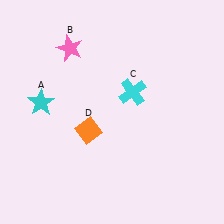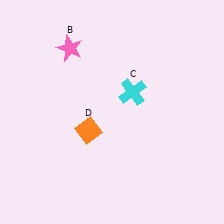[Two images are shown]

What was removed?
The cyan star (A) was removed in Image 2.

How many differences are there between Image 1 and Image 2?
There is 1 difference between the two images.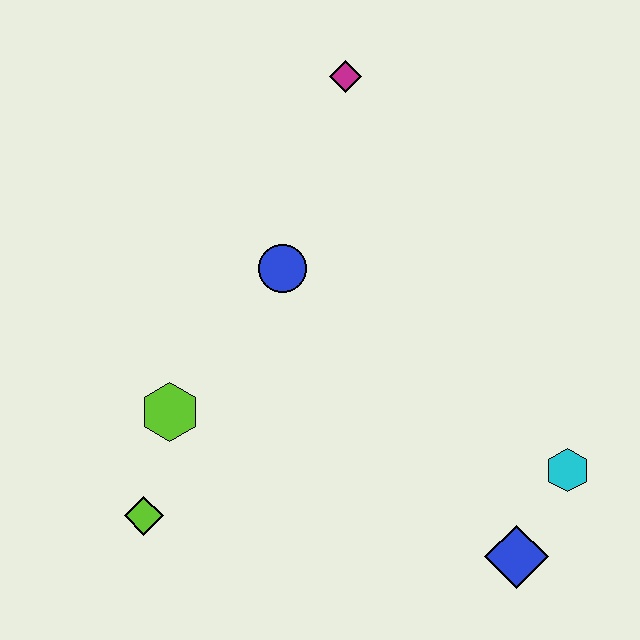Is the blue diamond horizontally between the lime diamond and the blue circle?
No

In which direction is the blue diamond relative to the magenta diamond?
The blue diamond is below the magenta diamond.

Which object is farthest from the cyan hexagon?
The magenta diamond is farthest from the cyan hexagon.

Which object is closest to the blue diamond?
The cyan hexagon is closest to the blue diamond.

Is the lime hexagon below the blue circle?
Yes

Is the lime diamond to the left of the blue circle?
Yes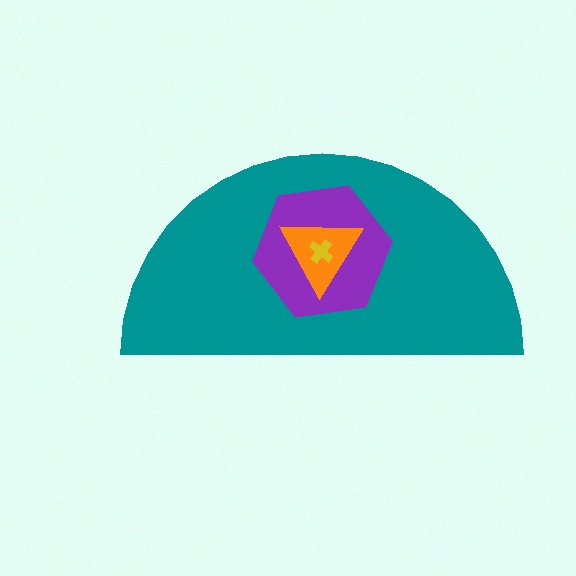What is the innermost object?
The yellow cross.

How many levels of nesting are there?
4.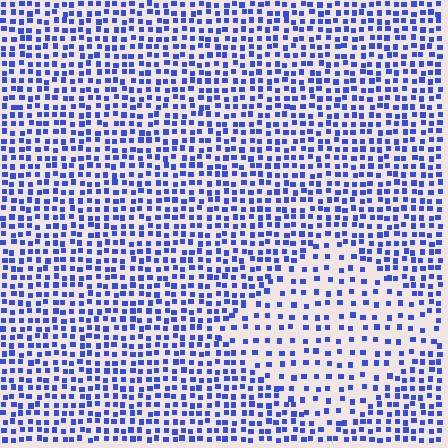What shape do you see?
I see a diamond.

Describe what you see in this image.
The image contains small blue elements arranged at two different densities. A diamond-shaped region is visible where the elements are less densely packed than the surrounding area.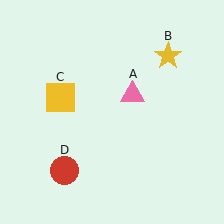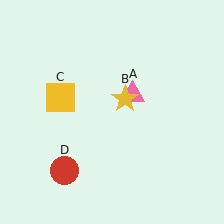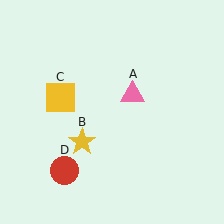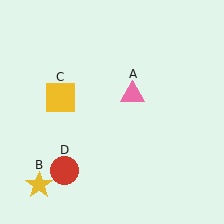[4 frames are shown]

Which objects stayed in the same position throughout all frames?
Pink triangle (object A) and yellow square (object C) and red circle (object D) remained stationary.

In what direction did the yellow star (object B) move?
The yellow star (object B) moved down and to the left.